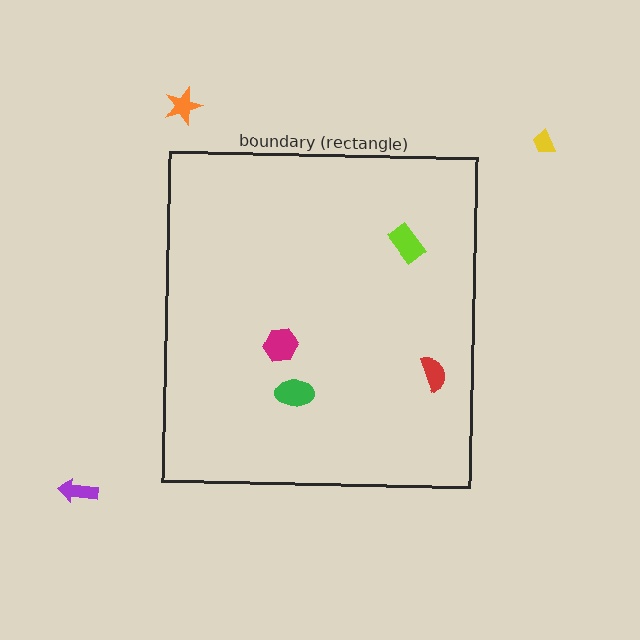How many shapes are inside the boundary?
4 inside, 3 outside.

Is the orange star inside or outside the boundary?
Outside.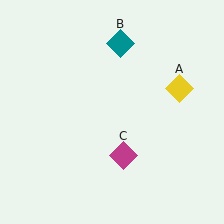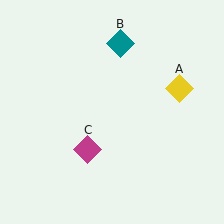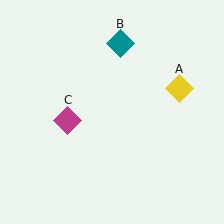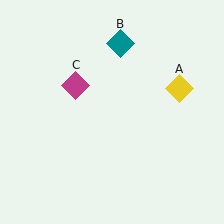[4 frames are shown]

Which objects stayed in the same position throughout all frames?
Yellow diamond (object A) and teal diamond (object B) remained stationary.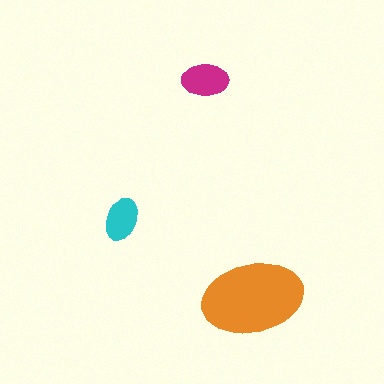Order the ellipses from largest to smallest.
the orange one, the magenta one, the cyan one.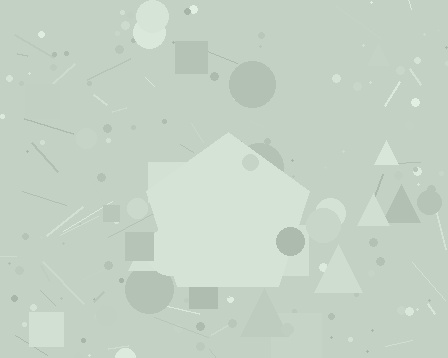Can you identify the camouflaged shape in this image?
The camouflaged shape is a pentagon.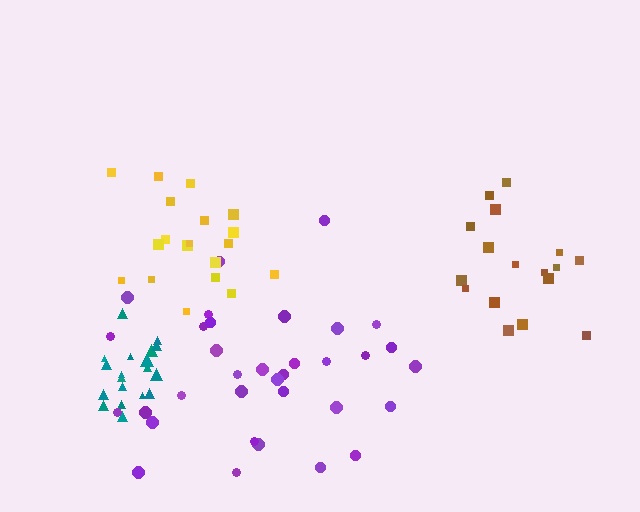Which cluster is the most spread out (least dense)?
Purple.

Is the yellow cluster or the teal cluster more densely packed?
Teal.